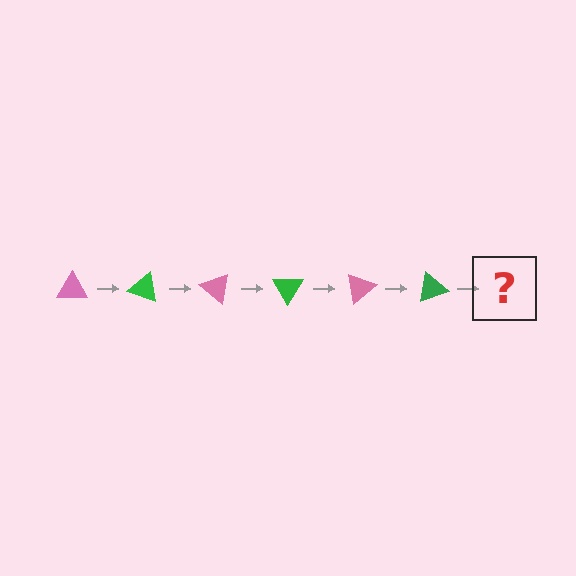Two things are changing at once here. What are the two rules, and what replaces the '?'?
The two rules are that it rotates 20 degrees each step and the color cycles through pink and green. The '?' should be a pink triangle, rotated 120 degrees from the start.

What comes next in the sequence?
The next element should be a pink triangle, rotated 120 degrees from the start.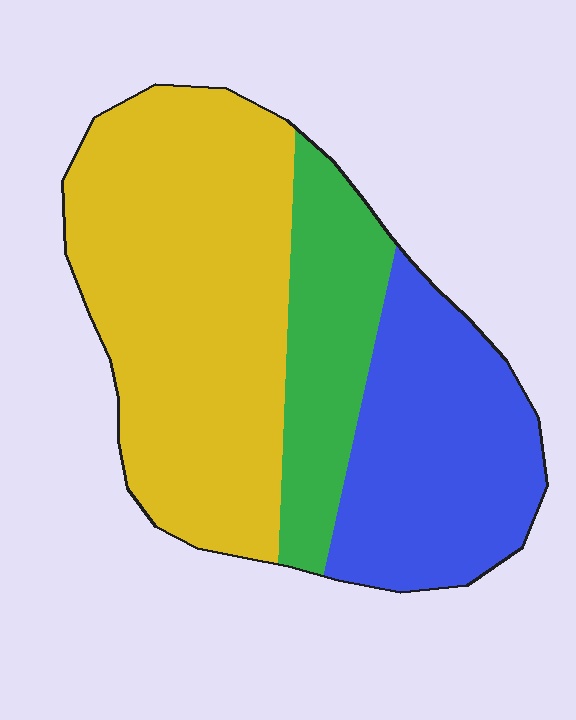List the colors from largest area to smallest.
From largest to smallest: yellow, blue, green.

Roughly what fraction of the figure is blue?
Blue takes up about one third (1/3) of the figure.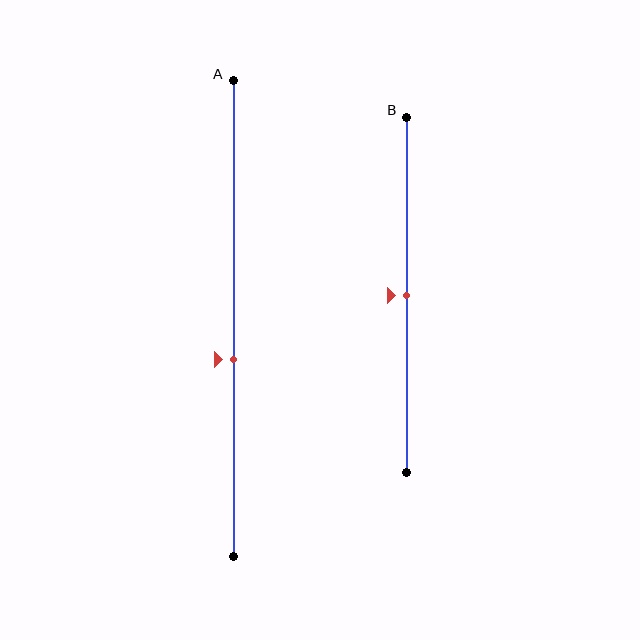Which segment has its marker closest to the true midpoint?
Segment B has its marker closest to the true midpoint.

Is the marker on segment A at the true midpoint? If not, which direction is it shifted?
No, the marker on segment A is shifted downward by about 9% of the segment length.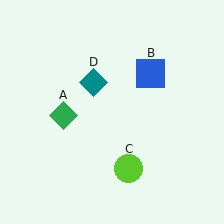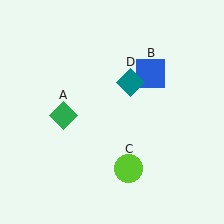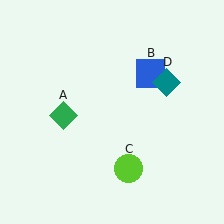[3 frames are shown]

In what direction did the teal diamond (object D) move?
The teal diamond (object D) moved right.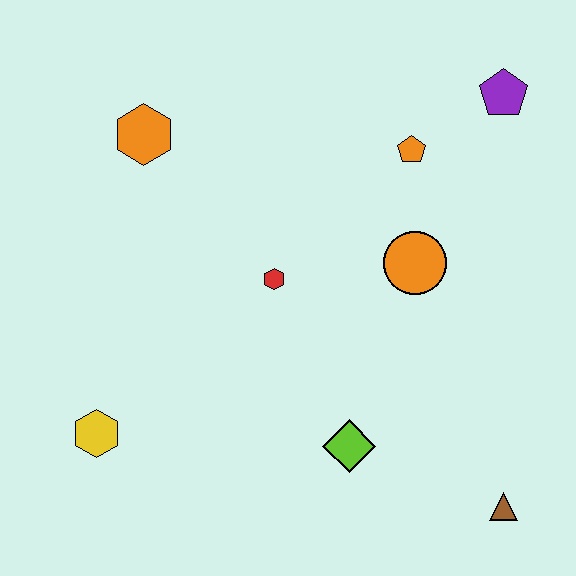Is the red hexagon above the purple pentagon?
No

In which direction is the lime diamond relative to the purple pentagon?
The lime diamond is below the purple pentagon.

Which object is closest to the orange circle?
The orange pentagon is closest to the orange circle.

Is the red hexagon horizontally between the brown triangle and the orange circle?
No